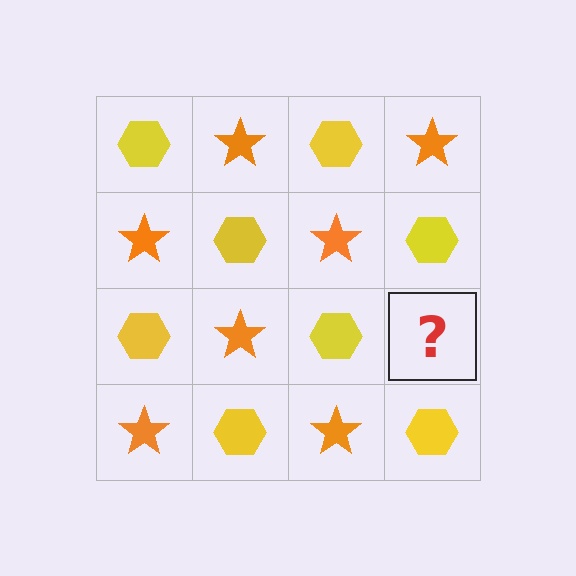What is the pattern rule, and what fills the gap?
The rule is that it alternates yellow hexagon and orange star in a checkerboard pattern. The gap should be filled with an orange star.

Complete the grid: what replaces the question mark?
The question mark should be replaced with an orange star.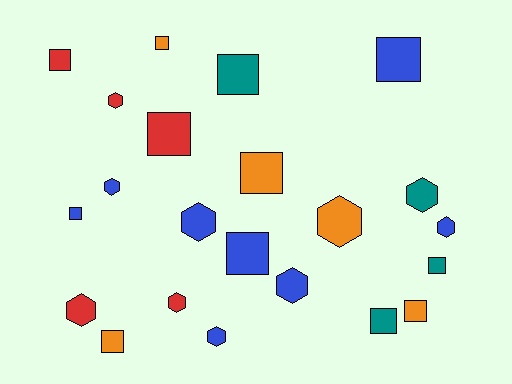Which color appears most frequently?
Blue, with 8 objects.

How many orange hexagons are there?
There is 1 orange hexagon.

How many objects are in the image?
There are 22 objects.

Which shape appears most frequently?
Square, with 12 objects.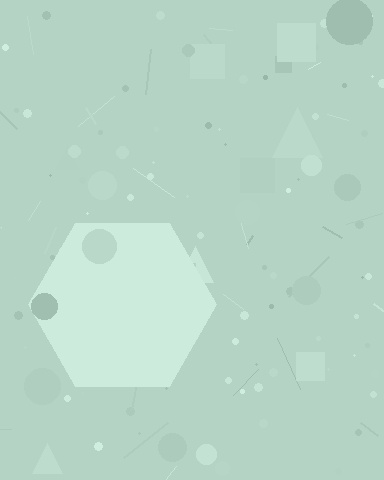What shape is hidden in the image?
A hexagon is hidden in the image.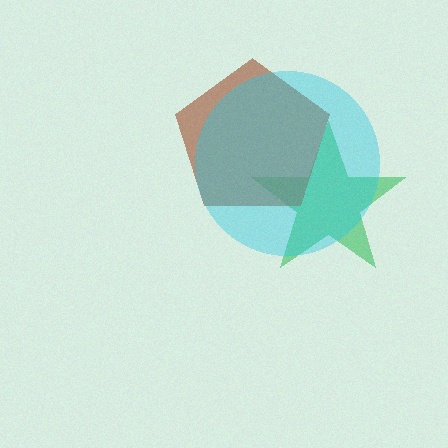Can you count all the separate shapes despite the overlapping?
Yes, there are 3 separate shapes.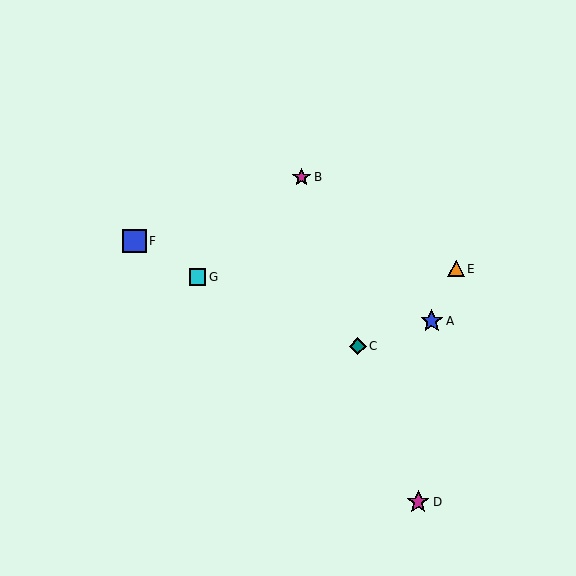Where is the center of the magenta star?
The center of the magenta star is at (418, 502).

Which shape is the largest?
The blue square (labeled F) is the largest.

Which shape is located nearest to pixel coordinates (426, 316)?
The blue star (labeled A) at (432, 321) is nearest to that location.